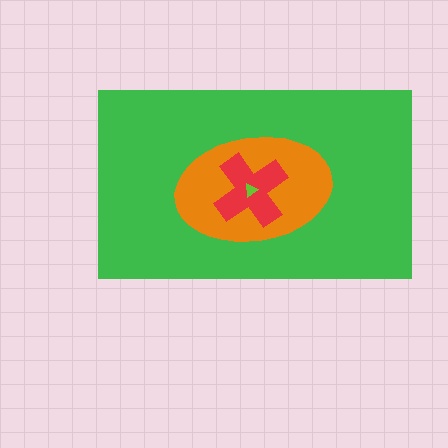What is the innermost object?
The lime triangle.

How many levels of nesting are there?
4.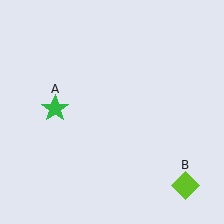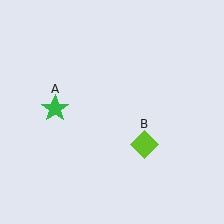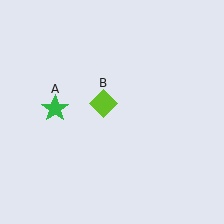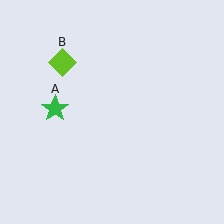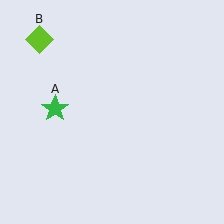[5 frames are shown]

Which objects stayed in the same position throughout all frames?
Green star (object A) remained stationary.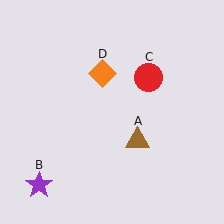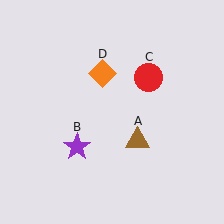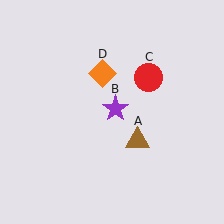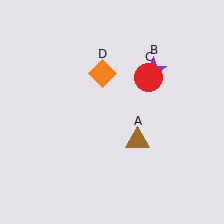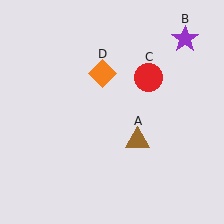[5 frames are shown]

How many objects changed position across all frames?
1 object changed position: purple star (object B).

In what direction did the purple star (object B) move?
The purple star (object B) moved up and to the right.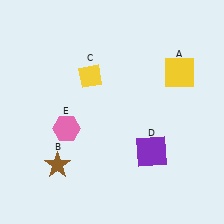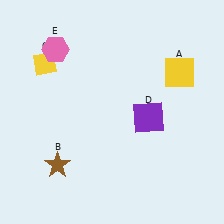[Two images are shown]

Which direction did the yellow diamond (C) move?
The yellow diamond (C) moved left.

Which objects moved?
The objects that moved are: the yellow diamond (C), the purple square (D), the pink hexagon (E).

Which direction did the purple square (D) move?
The purple square (D) moved up.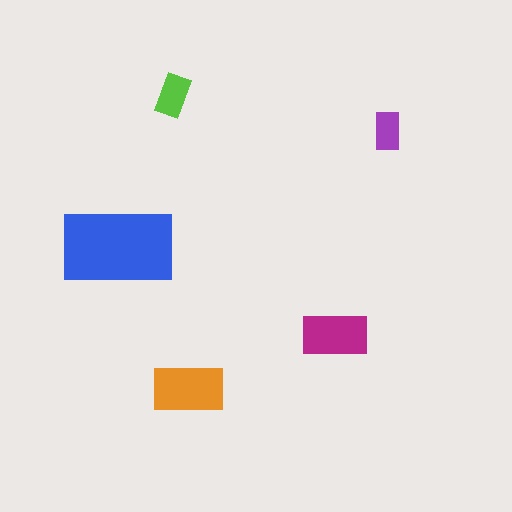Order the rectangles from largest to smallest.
the blue one, the orange one, the magenta one, the lime one, the purple one.